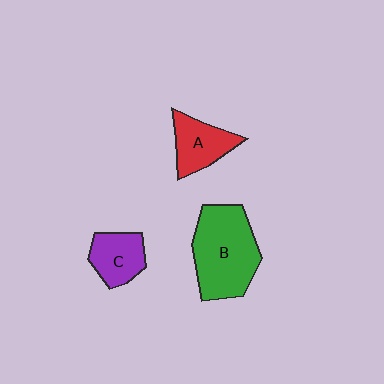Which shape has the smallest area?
Shape C (purple).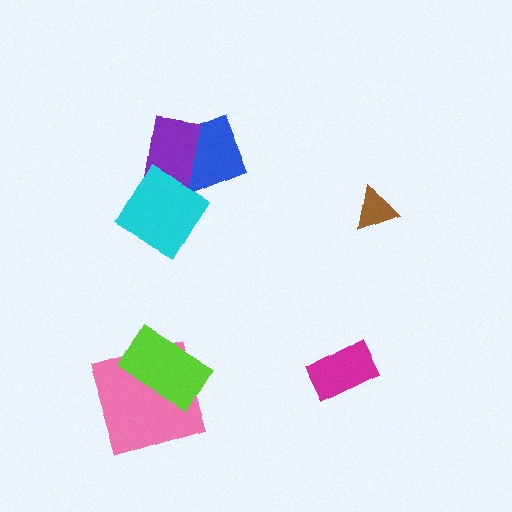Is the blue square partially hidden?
Yes, it is partially covered by another shape.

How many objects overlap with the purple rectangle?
2 objects overlap with the purple rectangle.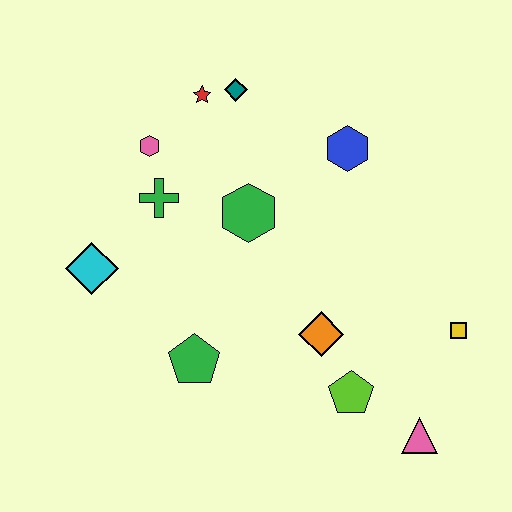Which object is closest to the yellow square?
The pink triangle is closest to the yellow square.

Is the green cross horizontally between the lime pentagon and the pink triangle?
No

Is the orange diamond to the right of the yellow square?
No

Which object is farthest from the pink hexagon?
The pink triangle is farthest from the pink hexagon.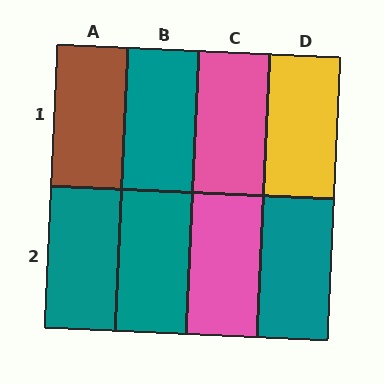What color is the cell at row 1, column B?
Teal.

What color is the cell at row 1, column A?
Brown.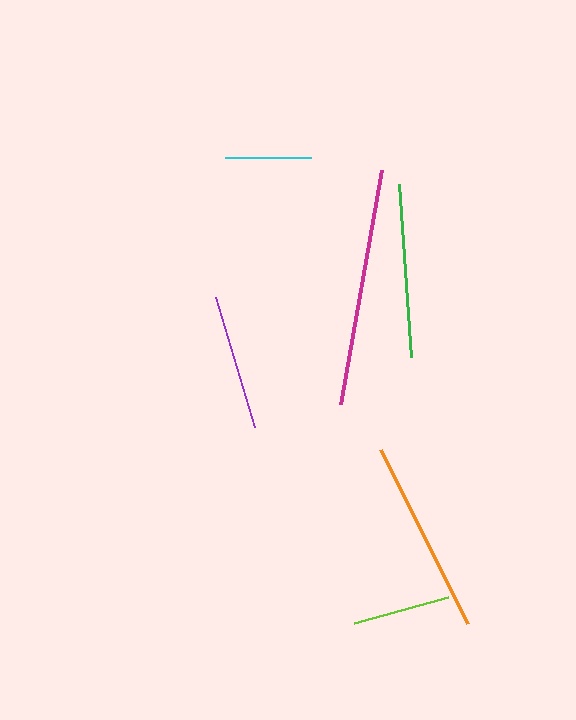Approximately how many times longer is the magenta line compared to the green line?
The magenta line is approximately 1.4 times the length of the green line.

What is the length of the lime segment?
The lime segment is approximately 98 pixels long.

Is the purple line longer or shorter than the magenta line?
The magenta line is longer than the purple line.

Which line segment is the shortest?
The cyan line is the shortest at approximately 85 pixels.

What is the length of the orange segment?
The orange segment is approximately 194 pixels long.